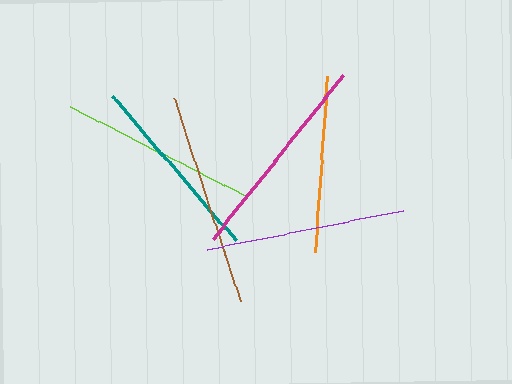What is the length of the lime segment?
The lime segment is approximately 199 pixels long.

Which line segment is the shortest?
The orange line is the shortest at approximately 177 pixels.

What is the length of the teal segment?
The teal segment is approximately 189 pixels long.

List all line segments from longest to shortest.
From longest to shortest: brown, magenta, purple, lime, teal, orange.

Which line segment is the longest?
The brown line is the longest at approximately 213 pixels.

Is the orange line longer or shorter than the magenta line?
The magenta line is longer than the orange line.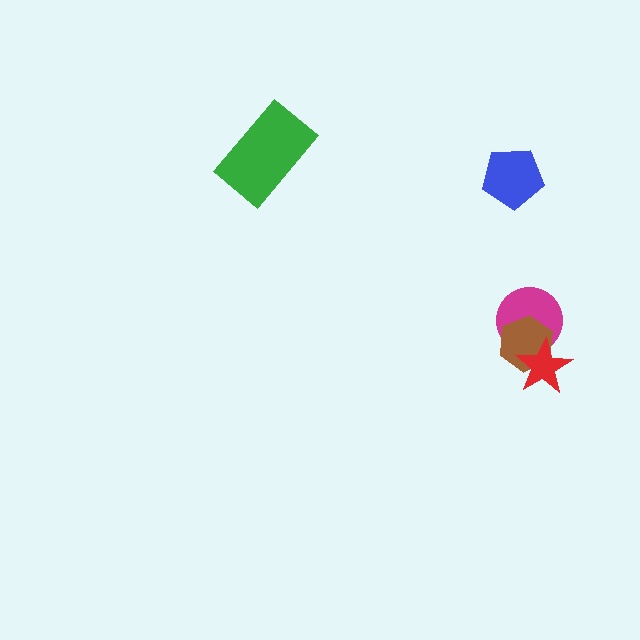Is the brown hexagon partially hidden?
Yes, it is partially covered by another shape.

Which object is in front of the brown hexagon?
The red star is in front of the brown hexagon.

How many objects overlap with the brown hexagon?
2 objects overlap with the brown hexagon.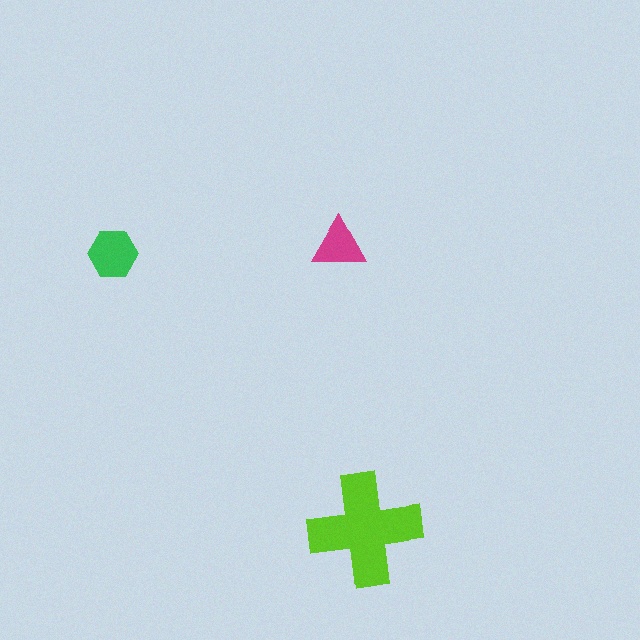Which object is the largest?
The lime cross.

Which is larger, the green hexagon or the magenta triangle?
The green hexagon.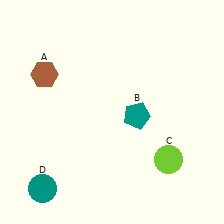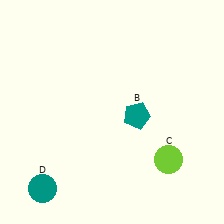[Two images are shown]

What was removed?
The brown hexagon (A) was removed in Image 2.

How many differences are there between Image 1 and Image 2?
There is 1 difference between the two images.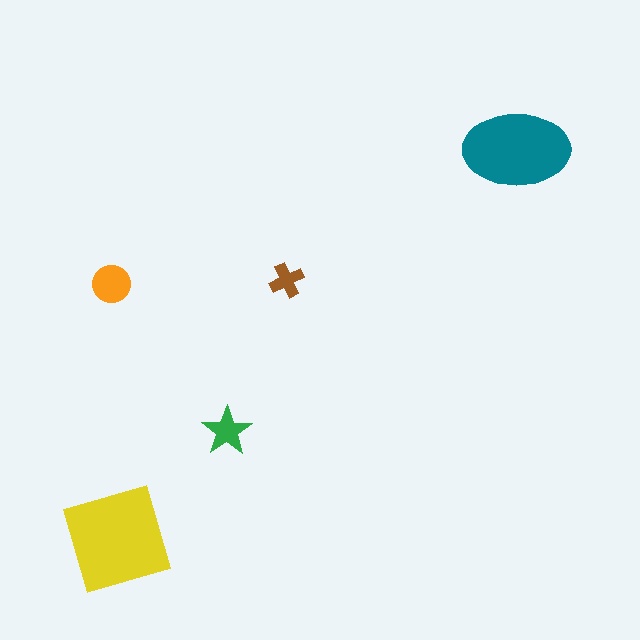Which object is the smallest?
The brown cross.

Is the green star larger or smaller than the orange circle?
Smaller.